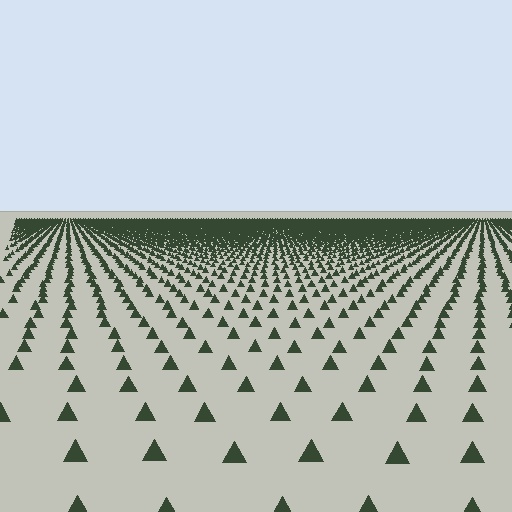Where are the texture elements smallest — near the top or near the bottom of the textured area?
Near the top.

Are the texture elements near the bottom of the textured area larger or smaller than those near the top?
Larger. Near the bottom, elements are closer to the viewer and appear at a bigger on-screen size.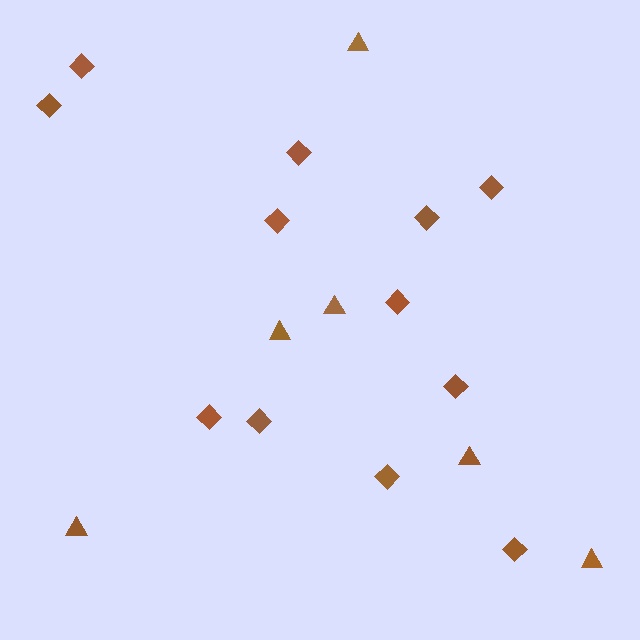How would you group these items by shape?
There are 2 groups: one group of triangles (6) and one group of diamonds (12).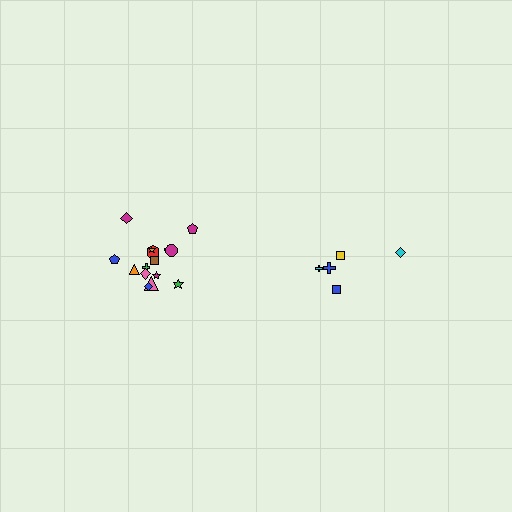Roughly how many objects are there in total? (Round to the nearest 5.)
Roughly 20 objects in total.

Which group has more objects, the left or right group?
The left group.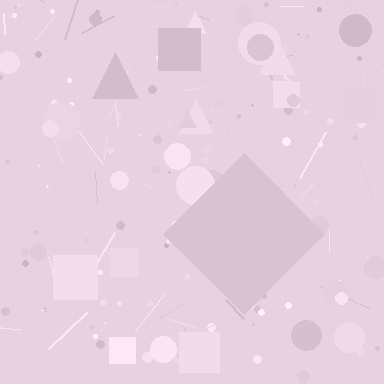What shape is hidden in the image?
A diamond is hidden in the image.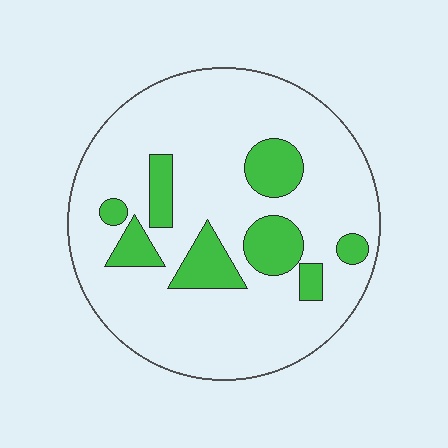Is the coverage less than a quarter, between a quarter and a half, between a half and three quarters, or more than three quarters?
Less than a quarter.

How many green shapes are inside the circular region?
8.